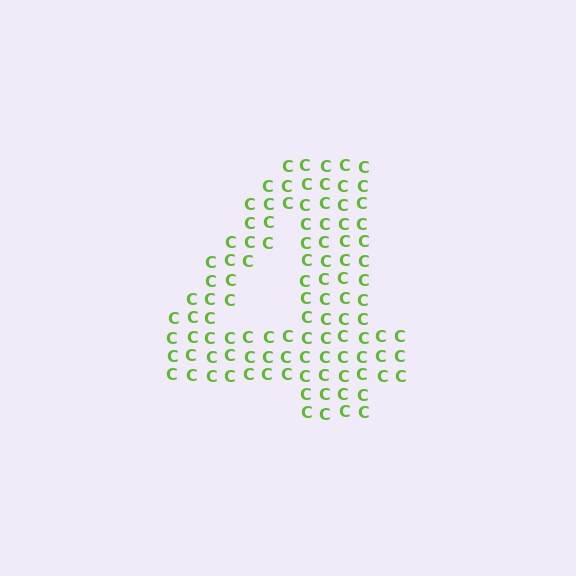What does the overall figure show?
The overall figure shows the digit 4.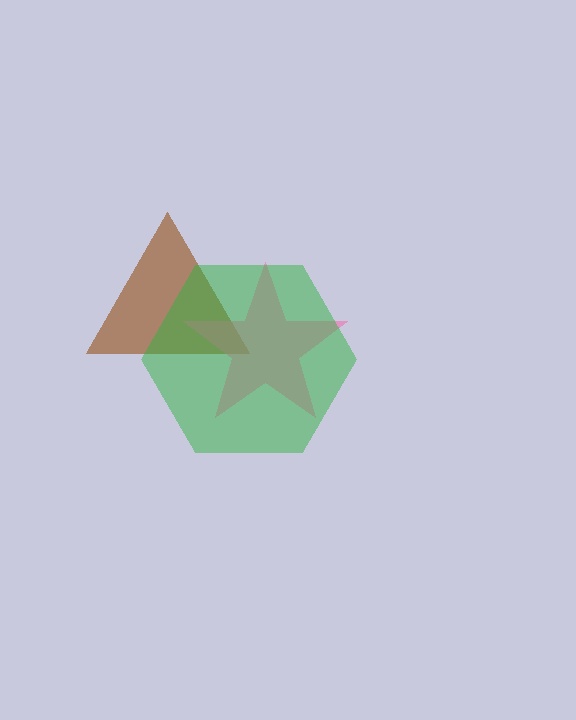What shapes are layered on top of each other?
The layered shapes are: a brown triangle, a pink star, a green hexagon.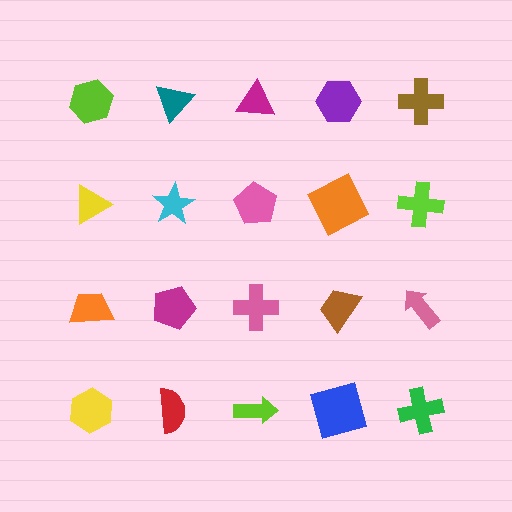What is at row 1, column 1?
A lime hexagon.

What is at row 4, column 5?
A green cross.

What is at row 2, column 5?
A lime cross.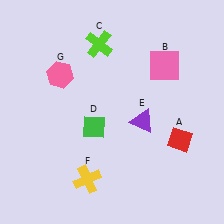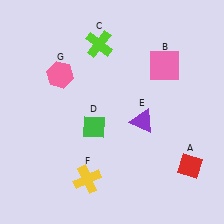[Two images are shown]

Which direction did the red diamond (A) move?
The red diamond (A) moved down.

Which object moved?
The red diamond (A) moved down.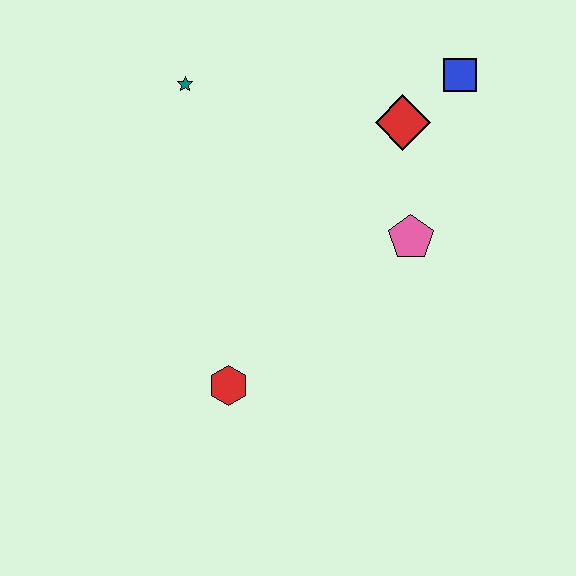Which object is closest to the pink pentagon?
The red diamond is closest to the pink pentagon.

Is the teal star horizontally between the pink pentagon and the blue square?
No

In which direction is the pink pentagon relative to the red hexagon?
The pink pentagon is to the right of the red hexagon.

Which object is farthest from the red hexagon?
The blue square is farthest from the red hexagon.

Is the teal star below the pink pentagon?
No